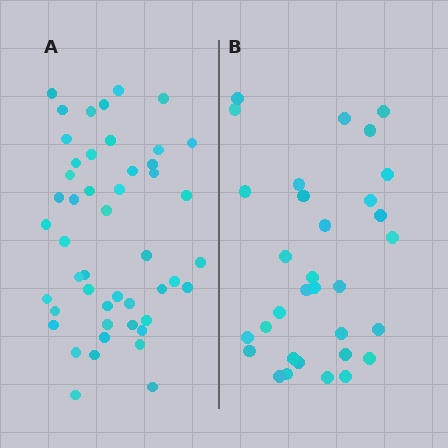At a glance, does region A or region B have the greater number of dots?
Region A (the left region) has more dots.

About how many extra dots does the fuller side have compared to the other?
Region A has approximately 15 more dots than region B.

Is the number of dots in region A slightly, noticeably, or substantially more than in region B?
Region A has substantially more. The ratio is roughly 1.5 to 1.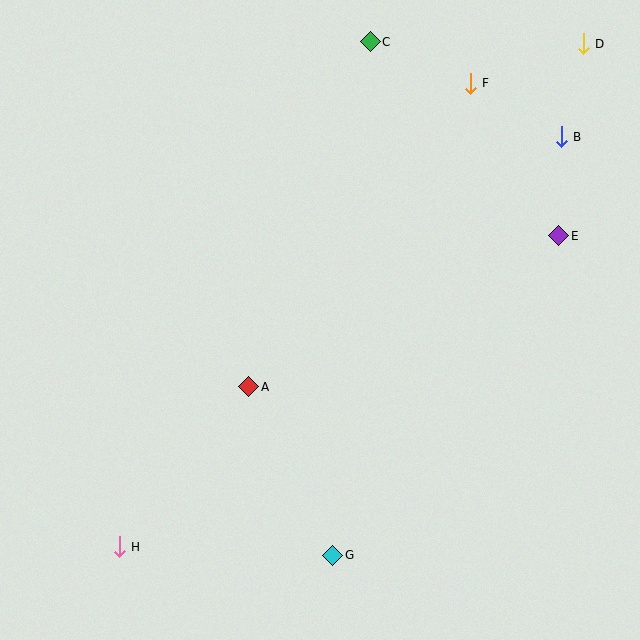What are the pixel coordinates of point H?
Point H is at (119, 547).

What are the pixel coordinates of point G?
Point G is at (333, 555).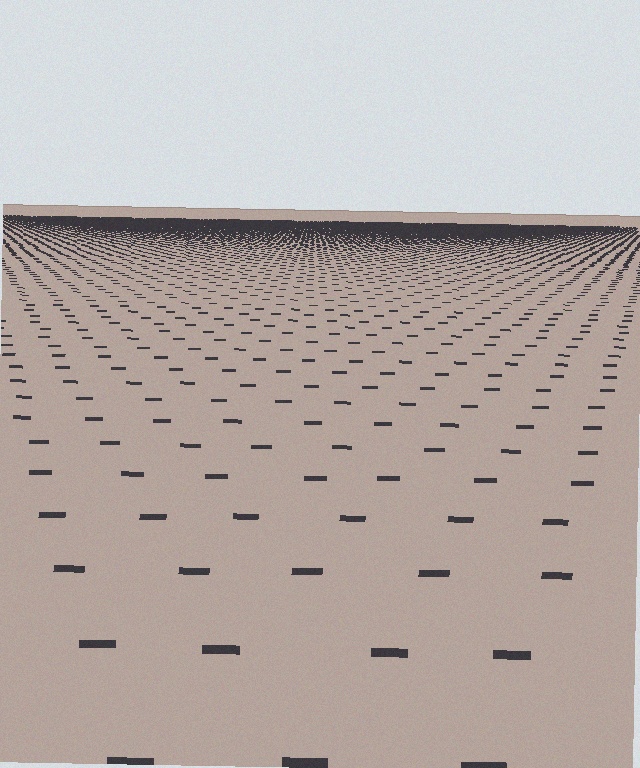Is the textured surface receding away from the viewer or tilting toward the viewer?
The surface is receding away from the viewer. Texture elements get smaller and denser toward the top.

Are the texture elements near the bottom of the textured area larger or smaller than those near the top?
Larger. Near the bottom, elements are closer to the viewer and appear at a bigger on-screen size.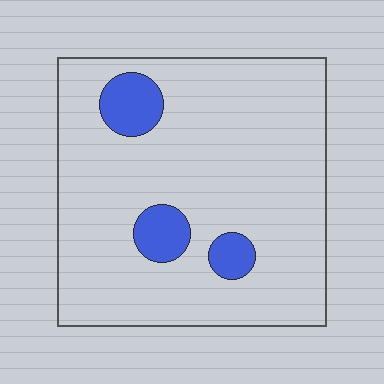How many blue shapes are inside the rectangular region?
3.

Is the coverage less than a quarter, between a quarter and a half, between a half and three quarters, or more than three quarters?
Less than a quarter.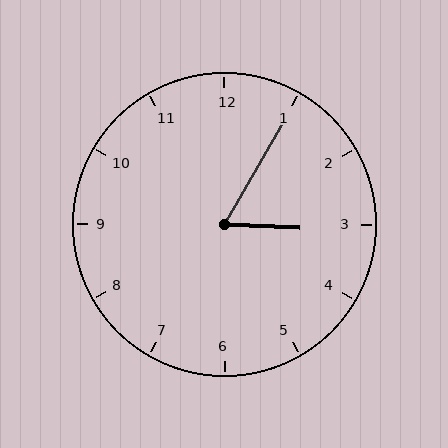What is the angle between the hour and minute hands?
Approximately 62 degrees.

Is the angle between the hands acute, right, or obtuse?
It is acute.